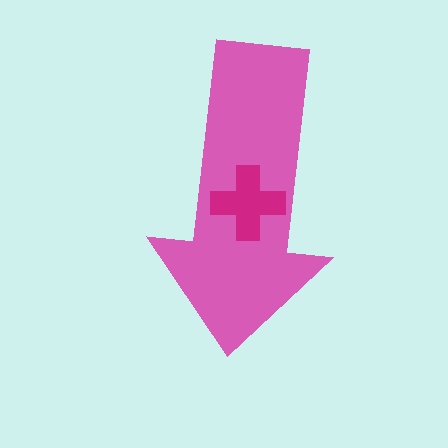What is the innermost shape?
The magenta cross.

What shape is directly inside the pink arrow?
The magenta cross.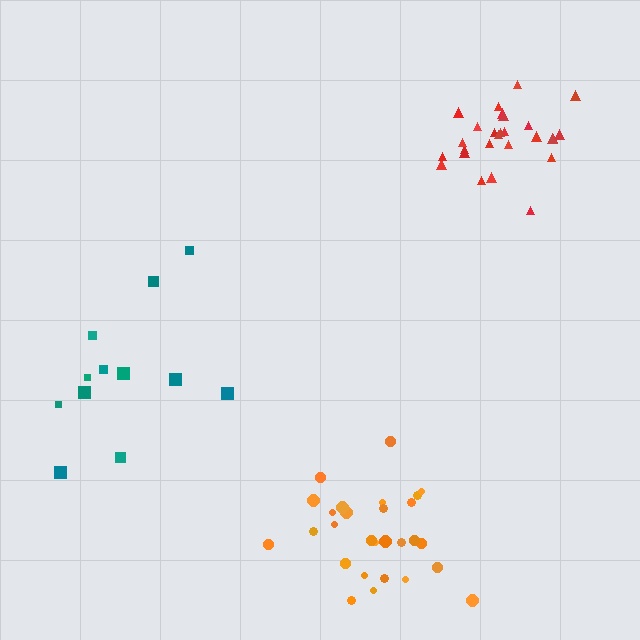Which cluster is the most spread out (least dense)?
Teal.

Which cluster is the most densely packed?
Red.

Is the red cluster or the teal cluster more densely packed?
Red.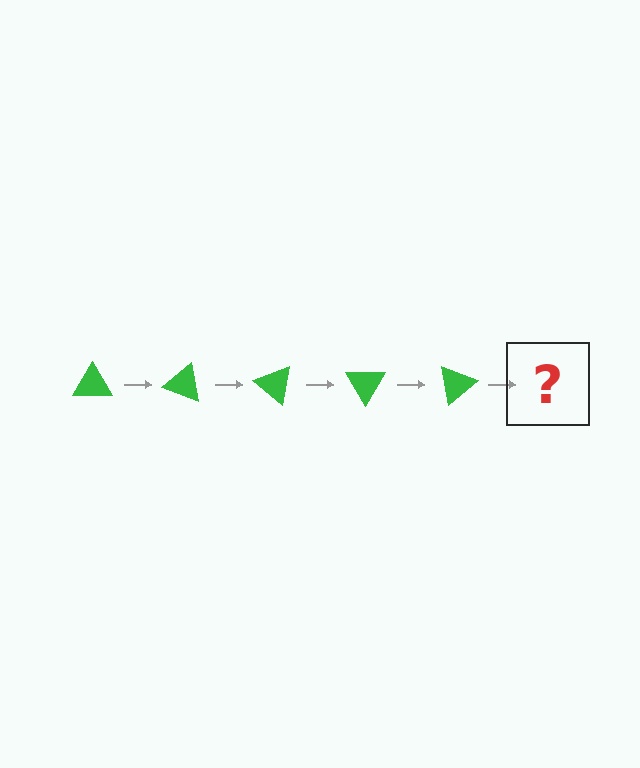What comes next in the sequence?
The next element should be a green triangle rotated 100 degrees.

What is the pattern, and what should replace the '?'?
The pattern is that the triangle rotates 20 degrees each step. The '?' should be a green triangle rotated 100 degrees.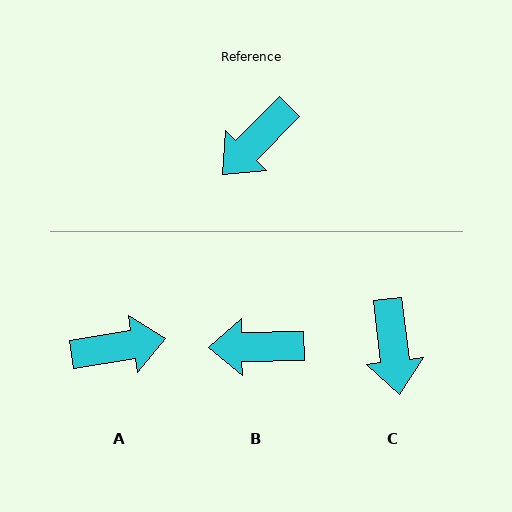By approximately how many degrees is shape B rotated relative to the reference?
Approximately 45 degrees clockwise.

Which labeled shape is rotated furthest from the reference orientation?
A, about 143 degrees away.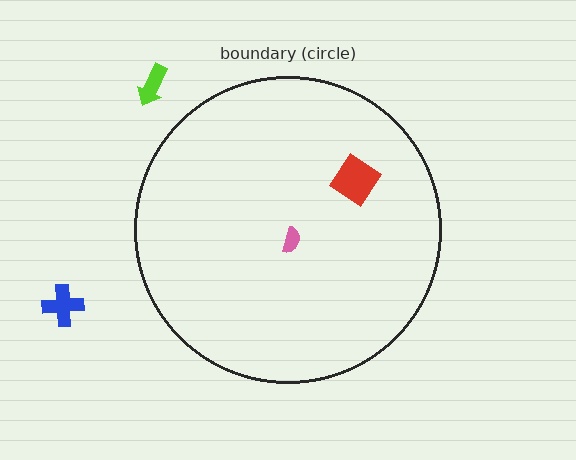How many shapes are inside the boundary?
2 inside, 2 outside.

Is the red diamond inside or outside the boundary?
Inside.